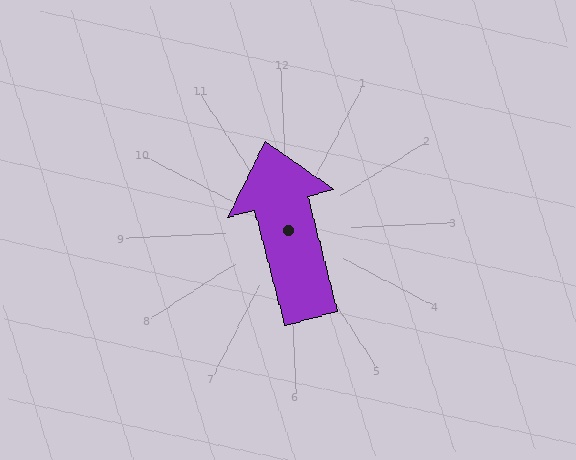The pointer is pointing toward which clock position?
Roughly 12 o'clock.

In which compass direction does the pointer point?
North.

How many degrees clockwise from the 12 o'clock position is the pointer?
Approximately 348 degrees.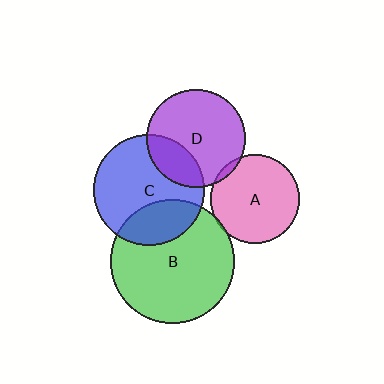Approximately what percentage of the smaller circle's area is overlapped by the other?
Approximately 25%.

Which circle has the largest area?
Circle B (green).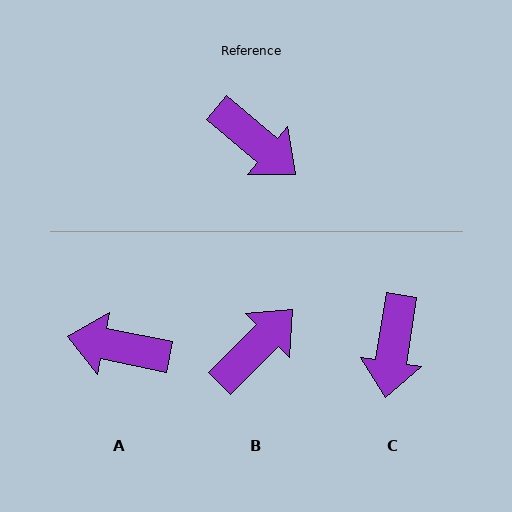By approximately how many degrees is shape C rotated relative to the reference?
Approximately 59 degrees clockwise.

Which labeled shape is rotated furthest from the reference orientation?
A, about 152 degrees away.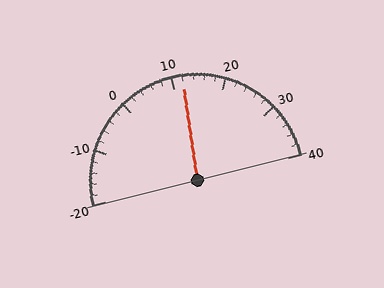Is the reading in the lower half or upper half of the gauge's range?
The reading is in the upper half of the range (-20 to 40).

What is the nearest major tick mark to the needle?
The nearest major tick mark is 10.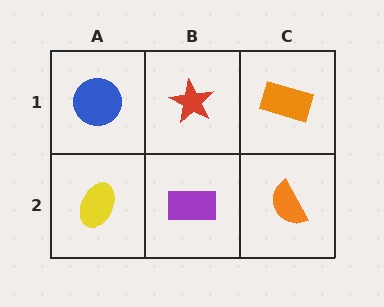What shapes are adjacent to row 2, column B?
A red star (row 1, column B), a yellow ellipse (row 2, column A), an orange semicircle (row 2, column C).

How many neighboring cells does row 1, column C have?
2.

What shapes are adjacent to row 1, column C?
An orange semicircle (row 2, column C), a red star (row 1, column B).